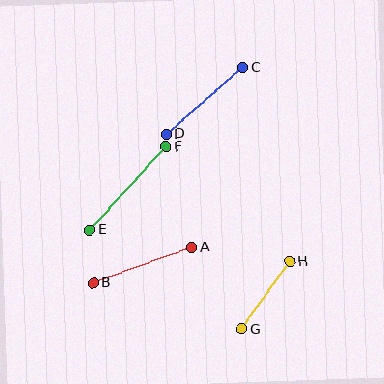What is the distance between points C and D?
The distance is approximately 101 pixels.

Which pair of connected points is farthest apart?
Points E and F are farthest apart.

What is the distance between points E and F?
The distance is approximately 113 pixels.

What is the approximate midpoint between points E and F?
The midpoint is at approximately (128, 188) pixels.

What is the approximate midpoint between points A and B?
The midpoint is at approximately (143, 265) pixels.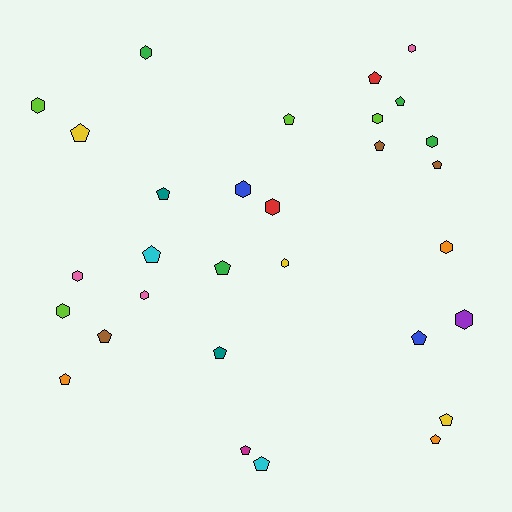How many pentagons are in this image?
There are 17 pentagons.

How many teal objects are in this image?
There are 2 teal objects.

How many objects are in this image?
There are 30 objects.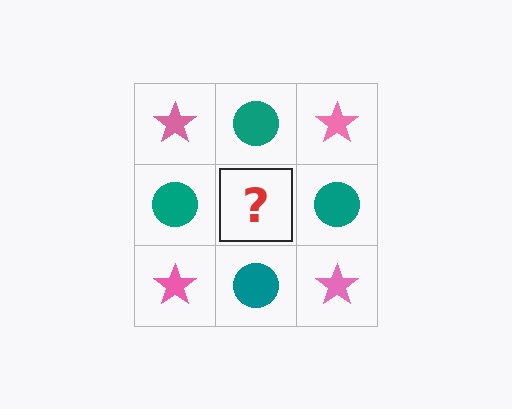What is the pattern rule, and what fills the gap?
The rule is that it alternates pink star and teal circle in a checkerboard pattern. The gap should be filled with a pink star.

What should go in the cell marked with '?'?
The missing cell should contain a pink star.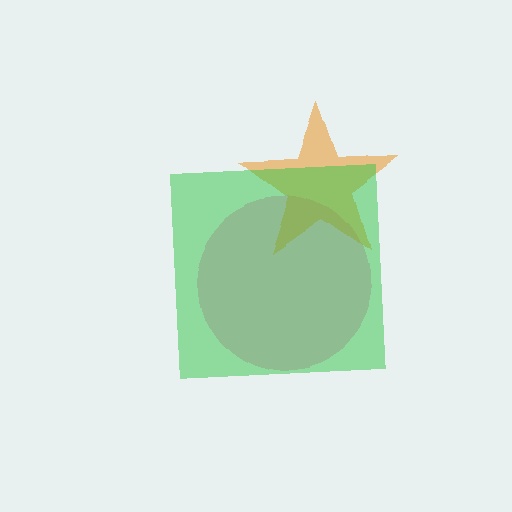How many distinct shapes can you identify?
There are 3 distinct shapes: a pink circle, an orange star, a green square.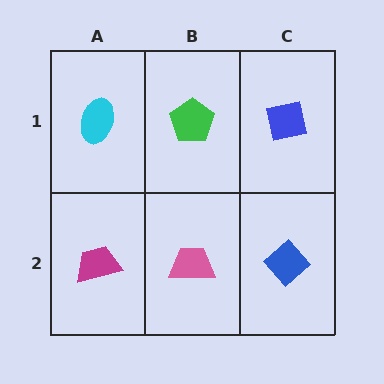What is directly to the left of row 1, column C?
A green pentagon.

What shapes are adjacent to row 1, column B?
A pink trapezoid (row 2, column B), a cyan ellipse (row 1, column A), a blue square (row 1, column C).